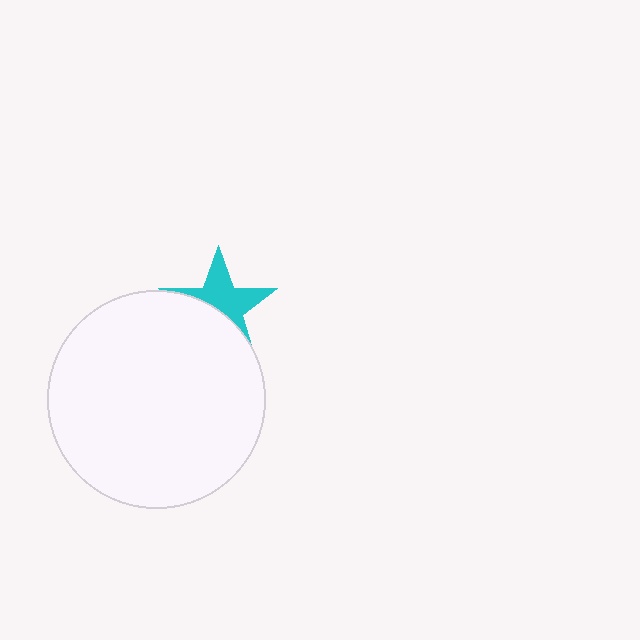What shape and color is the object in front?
The object in front is a white circle.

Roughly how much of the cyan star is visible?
About half of it is visible (roughly 53%).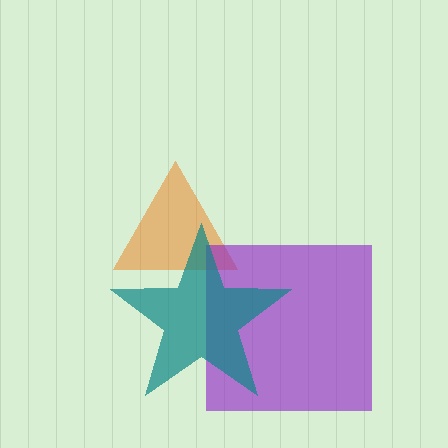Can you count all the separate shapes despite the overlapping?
Yes, there are 3 separate shapes.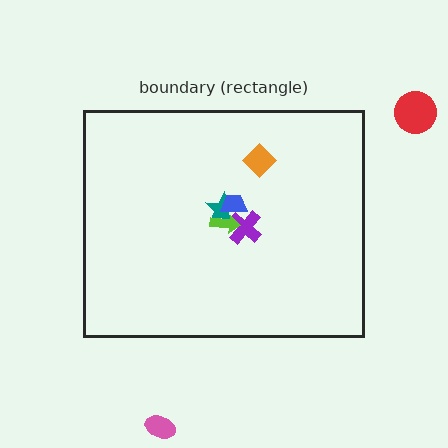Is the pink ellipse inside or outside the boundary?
Outside.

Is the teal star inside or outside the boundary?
Inside.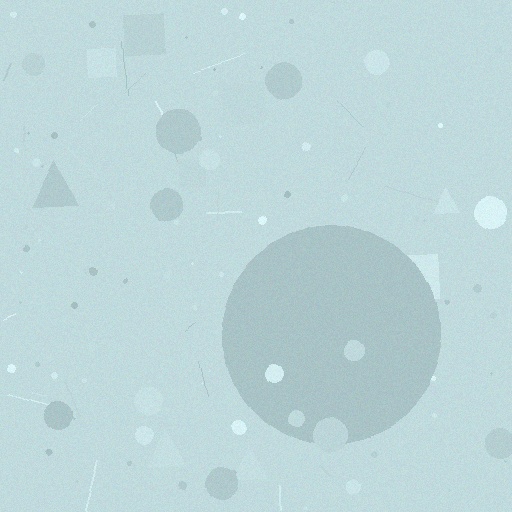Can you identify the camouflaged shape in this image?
The camouflaged shape is a circle.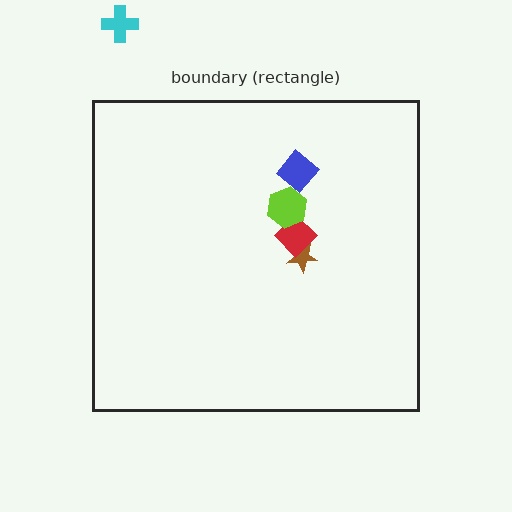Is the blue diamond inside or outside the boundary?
Inside.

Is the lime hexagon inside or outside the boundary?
Inside.